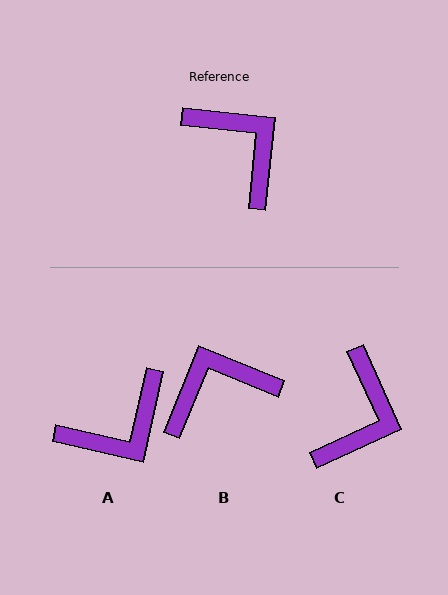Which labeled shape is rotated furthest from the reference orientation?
A, about 97 degrees away.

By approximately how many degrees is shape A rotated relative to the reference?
Approximately 97 degrees clockwise.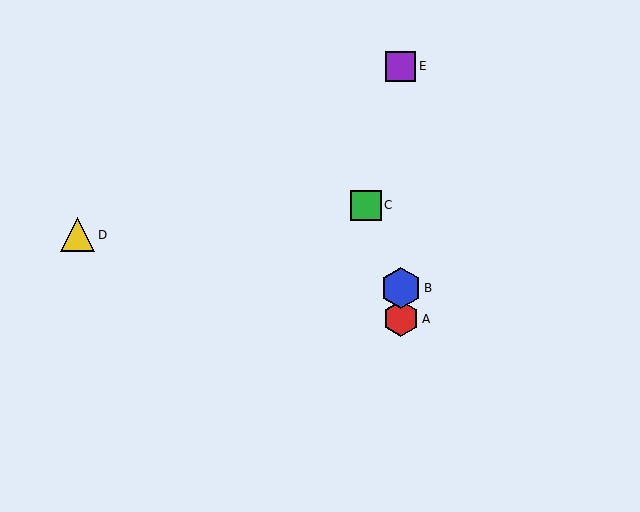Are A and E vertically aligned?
Yes, both are at x≈401.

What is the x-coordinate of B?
Object B is at x≈401.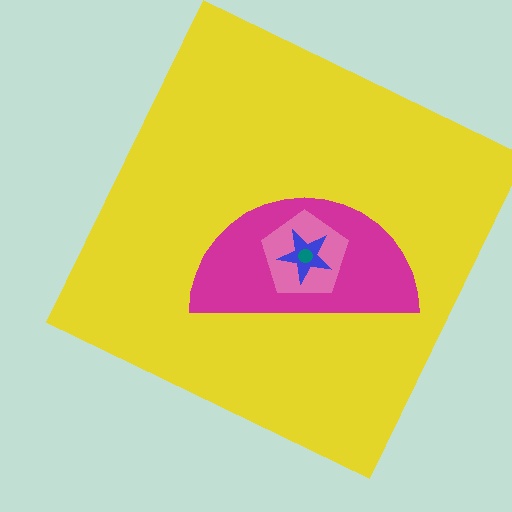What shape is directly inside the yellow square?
The magenta semicircle.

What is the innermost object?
The teal circle.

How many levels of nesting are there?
5.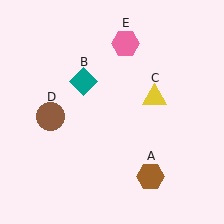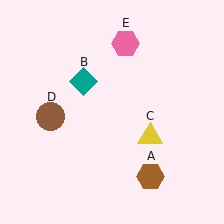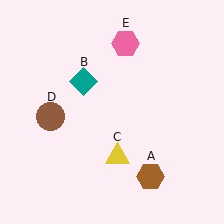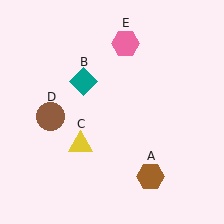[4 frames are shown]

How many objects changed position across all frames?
1 object changed position: yellow triangle (object C).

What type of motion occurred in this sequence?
The yellow triangle (object C) rotated clockwise around the center of the scene.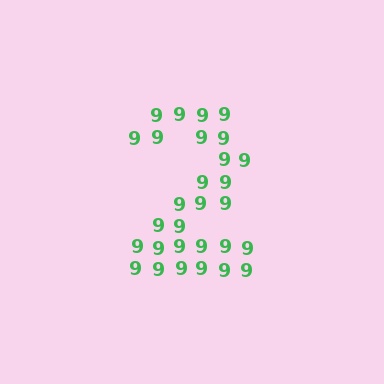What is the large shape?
The large shape is the digit 2.